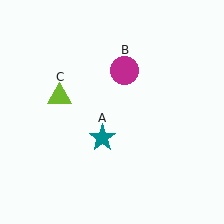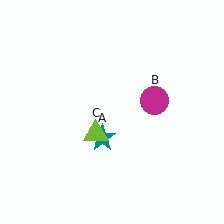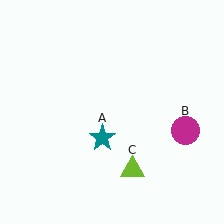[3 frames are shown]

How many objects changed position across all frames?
2 objects changed position: magenta circle (object B), lime triangle (object C).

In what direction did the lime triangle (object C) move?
The lime triangle (object C) moved down and to the right.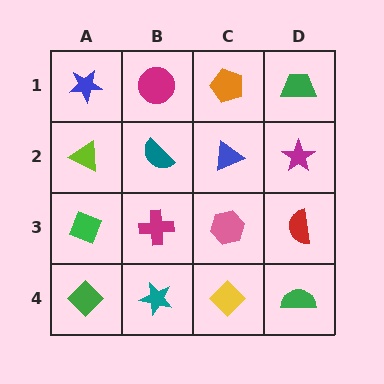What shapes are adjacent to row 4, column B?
A magenta cross (row 3, column B), a green diamond (row 4, column A), a yellow diamond (row 4, column C).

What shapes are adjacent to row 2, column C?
An orange pentagon (row 1, column C), a pink hexagon (row 3, column C), a teal semicircle (row 2, column B), a magenta star (row 2, column D).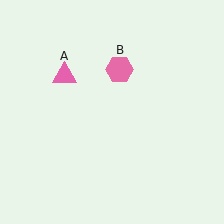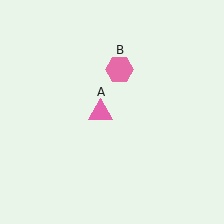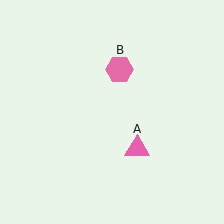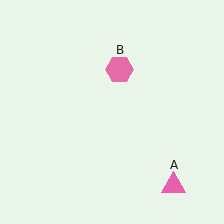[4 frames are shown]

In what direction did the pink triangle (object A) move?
The pink triangle (object A) moved down and to the right.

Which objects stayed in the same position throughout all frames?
Pink hexagon (object B) remained stationary.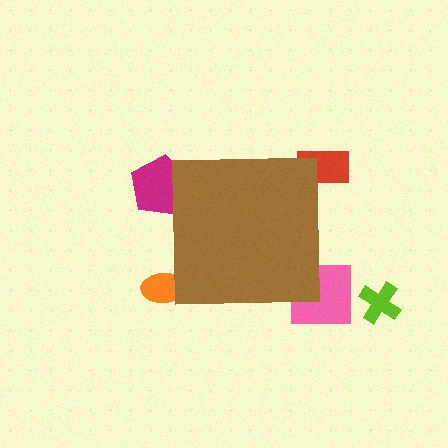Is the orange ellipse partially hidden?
Yes, the orange ellipse is partially hidden behind the brown square.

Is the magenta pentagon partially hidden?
Yes, the magenta pentagon is partially hidden behind the brown square.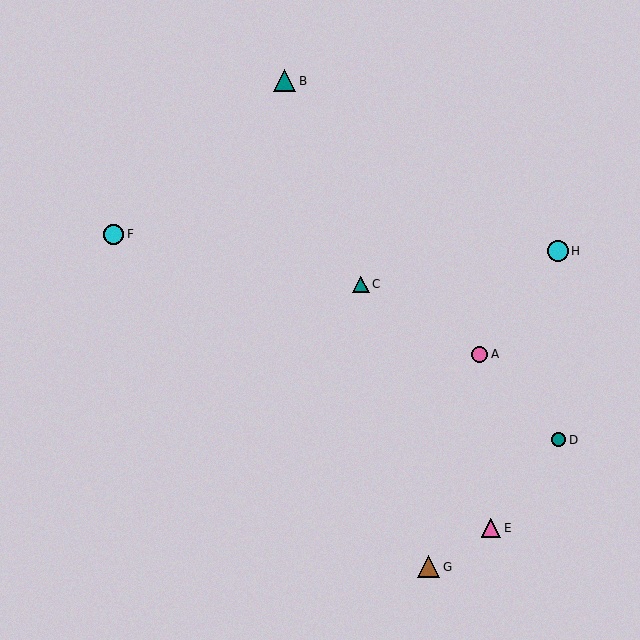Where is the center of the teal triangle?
The center of the teal triangle is at (361, 284).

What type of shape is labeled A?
Shape A is a pink circle.